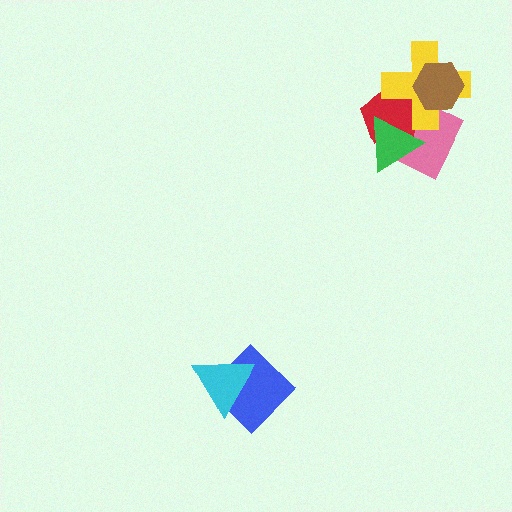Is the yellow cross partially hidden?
Yes, it is partially covered by another shape.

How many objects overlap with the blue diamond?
1 object overlaps with the blue diamond.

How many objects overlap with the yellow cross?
4 objects overlap with the yellow cross.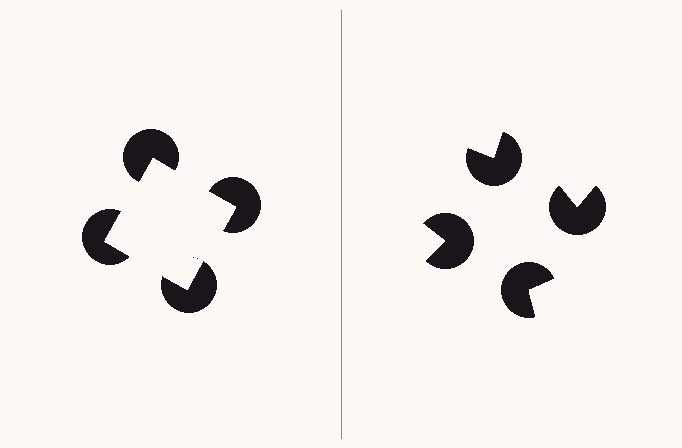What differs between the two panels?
The pac-man discs are positioned identically on both sides; only the wedge orientations differ. On the left they align to a square; on the right they are misaligned.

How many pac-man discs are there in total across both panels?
8 — 4 on each side.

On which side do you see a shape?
An illusory square appears on the left side. On the right side the wedge cuts are rotated, so no coherent shape forms.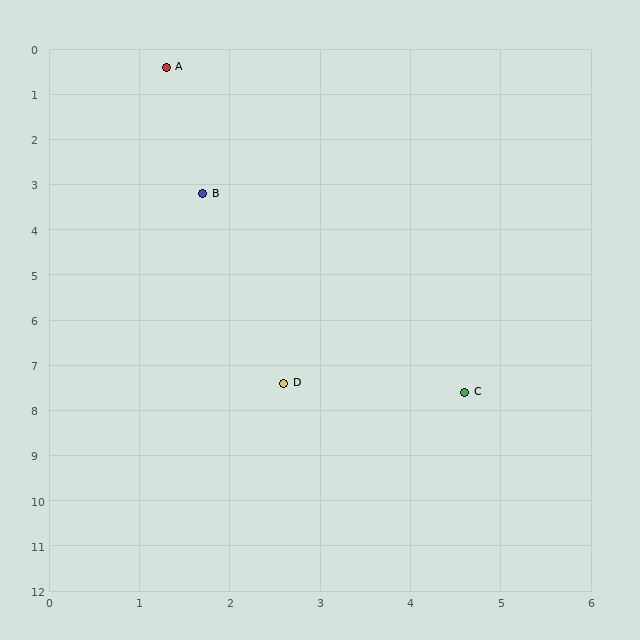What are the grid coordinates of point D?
Point D is at approximately (2.6, 7.4).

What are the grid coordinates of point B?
Point B is at approximately (1.7, 3.2).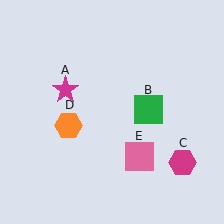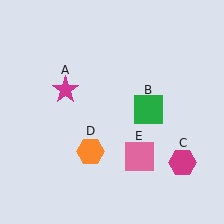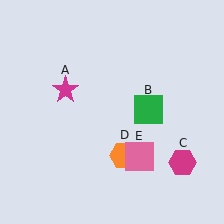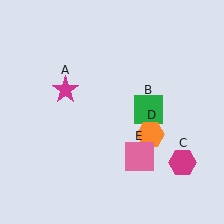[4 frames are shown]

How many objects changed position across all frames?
1 object changed position: orange hexagon (object D).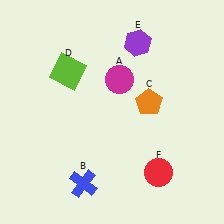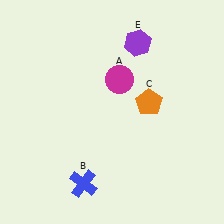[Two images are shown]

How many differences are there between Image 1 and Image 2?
There are 2 differences between the two images.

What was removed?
The lime square (D), the red circle (F) were removed in Image 2.